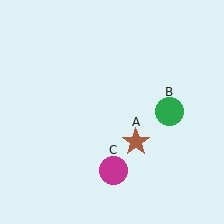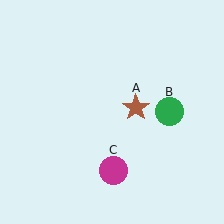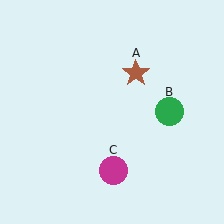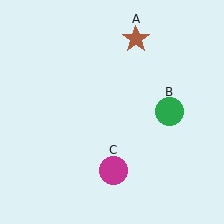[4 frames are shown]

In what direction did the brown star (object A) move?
The brown star (object A) moved up.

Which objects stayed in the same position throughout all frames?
Green circle (object B) and magenta circle (object C) remained stationary.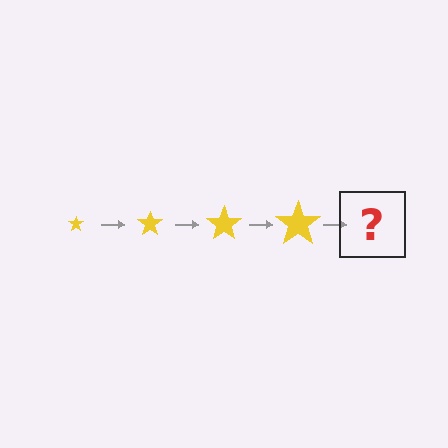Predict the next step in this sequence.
The next step is a yellow star, larger than the previous one.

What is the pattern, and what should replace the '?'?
The pattern is that the star gets progressively larger each step. The '?' should be a yellow star, larger than the previous one.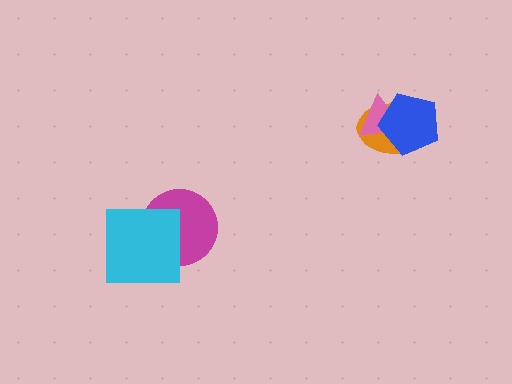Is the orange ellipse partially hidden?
Yes, it is partially covered by another shape.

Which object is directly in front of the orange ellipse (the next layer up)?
The pink triangle is directly in front of the orange ellipse.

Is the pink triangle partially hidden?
Yes, it is partially covered by another shape.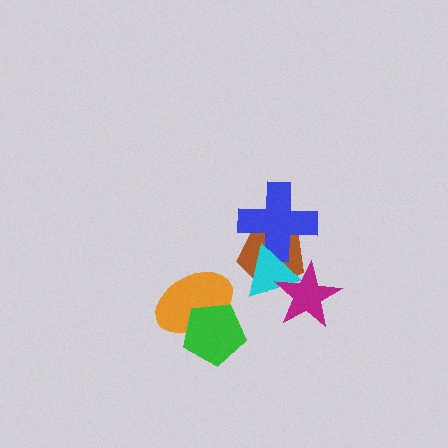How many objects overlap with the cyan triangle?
3 objects overlap with the cyan triangle.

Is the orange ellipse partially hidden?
Yes, it is partially covered by another shape.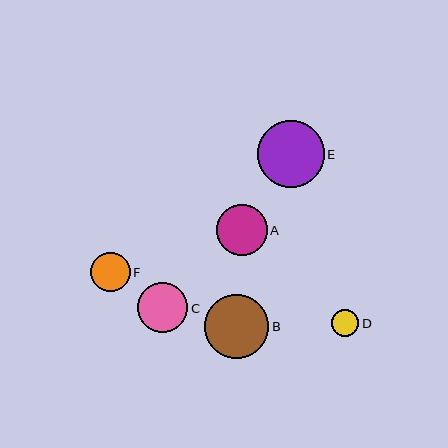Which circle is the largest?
Circle E is the largest with a size of approximately 67 pixels.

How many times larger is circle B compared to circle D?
Circle B is approximately 2.3 times the size of circle D.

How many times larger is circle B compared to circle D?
Circle B is approximately 2.3 times the size of circle D.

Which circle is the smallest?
Circle D is the smallest with a size of approximately 28 pixels.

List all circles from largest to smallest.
From largest to smallest: E, B, A, C, F, D.